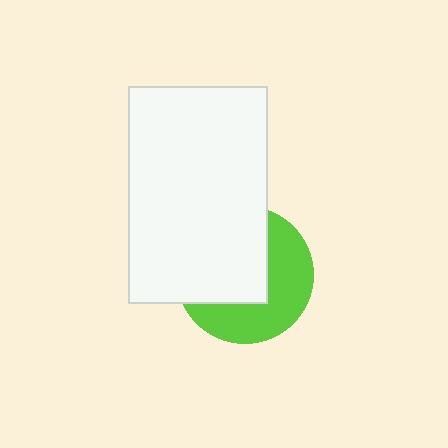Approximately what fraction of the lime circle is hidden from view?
Roughly 52% of the lime circle is hidden behind the white rectangle.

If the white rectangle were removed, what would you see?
You would see the complete lime circle.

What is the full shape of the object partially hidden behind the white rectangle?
The partially hidden object is a lime circle.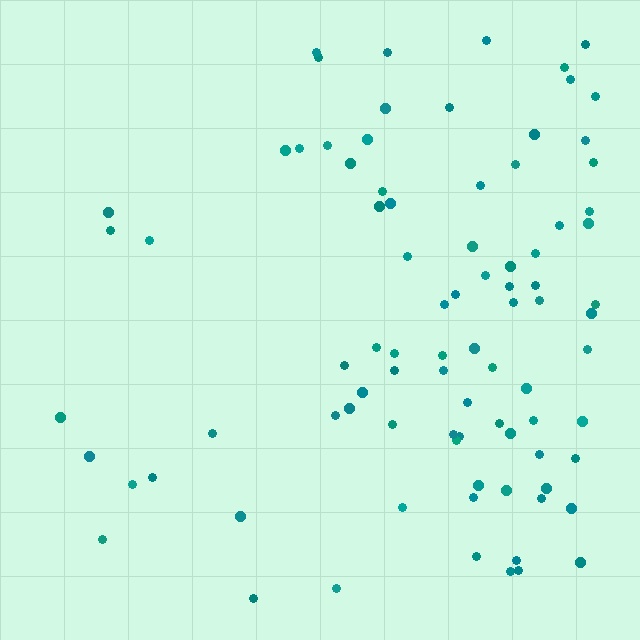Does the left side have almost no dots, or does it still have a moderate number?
Still a moderate number, just noticeably fewer than the right.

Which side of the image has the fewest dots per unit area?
The left.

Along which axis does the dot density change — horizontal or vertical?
Horizontal.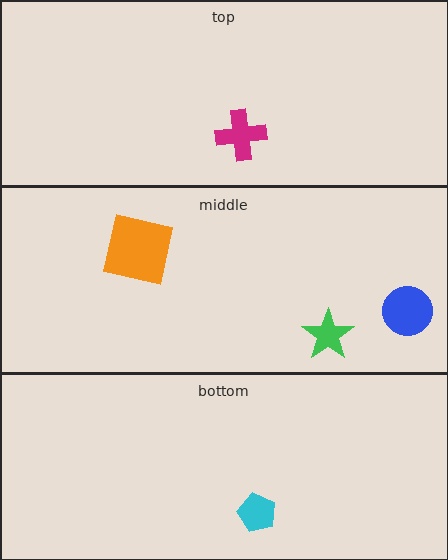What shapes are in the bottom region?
The cyan pentagon.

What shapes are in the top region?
The magenta cross.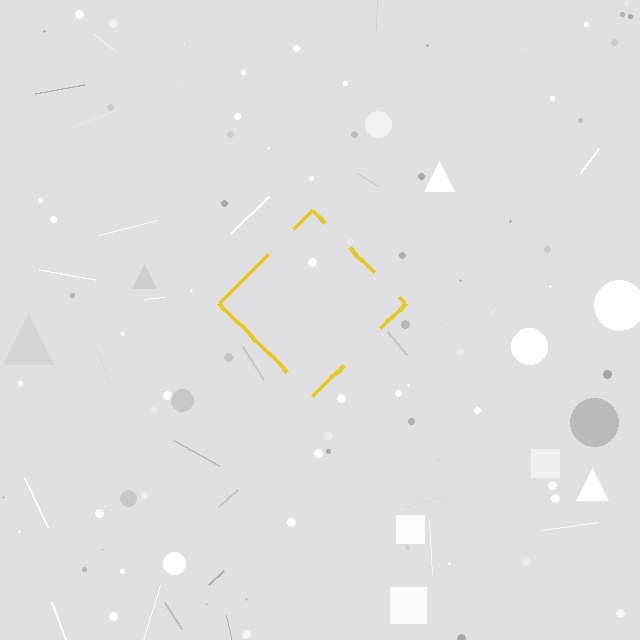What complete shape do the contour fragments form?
The contour fragments form a diamond.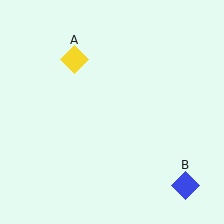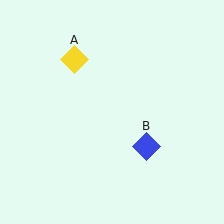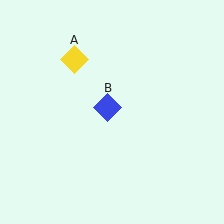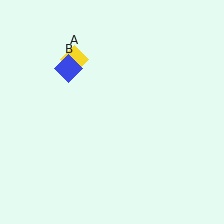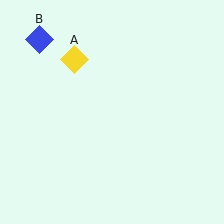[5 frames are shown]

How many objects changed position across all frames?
1 object changed position: blue diamond (object B).